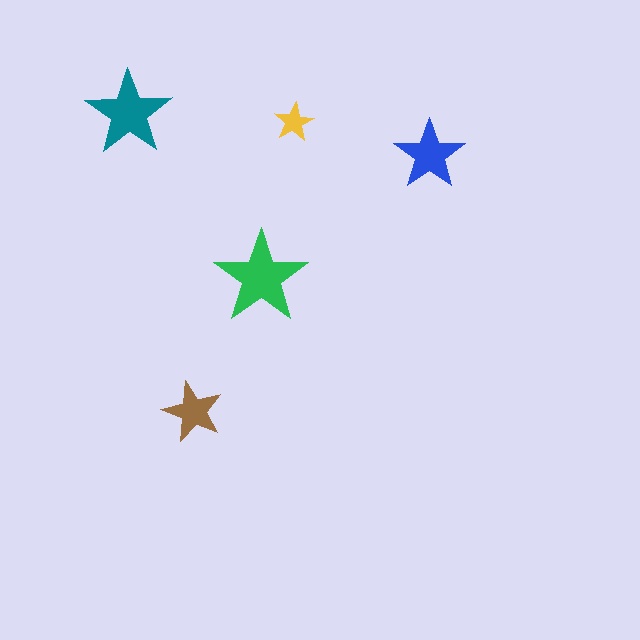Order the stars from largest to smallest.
the green one, the teal one, the blue one, the brown one, the yellow one.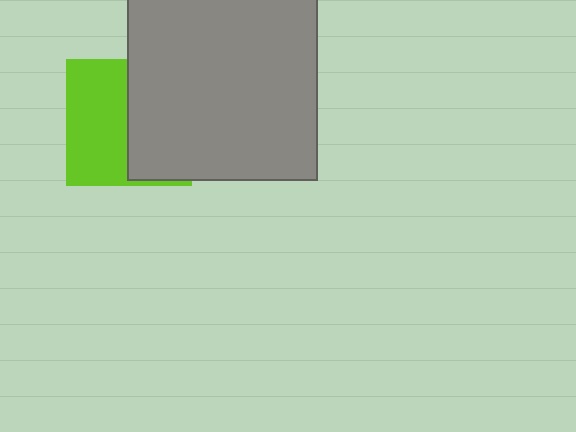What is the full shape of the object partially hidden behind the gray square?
The partially hidden object is a lime square.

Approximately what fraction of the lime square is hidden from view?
Roughly 49% of the lime square is hidden behind the gray square.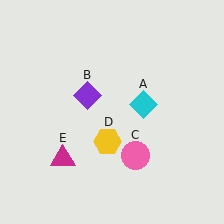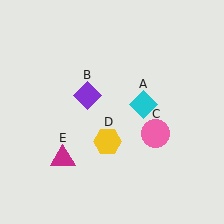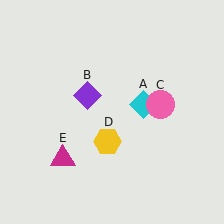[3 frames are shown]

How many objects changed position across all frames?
1 object changed position: pink circle (object C).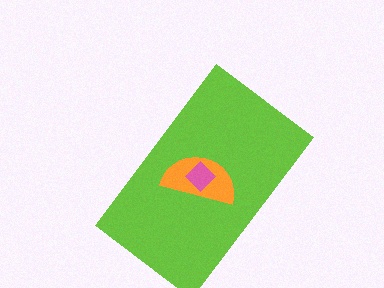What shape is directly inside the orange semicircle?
The pink diamond.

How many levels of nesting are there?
3.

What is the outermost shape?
The lime rectangle.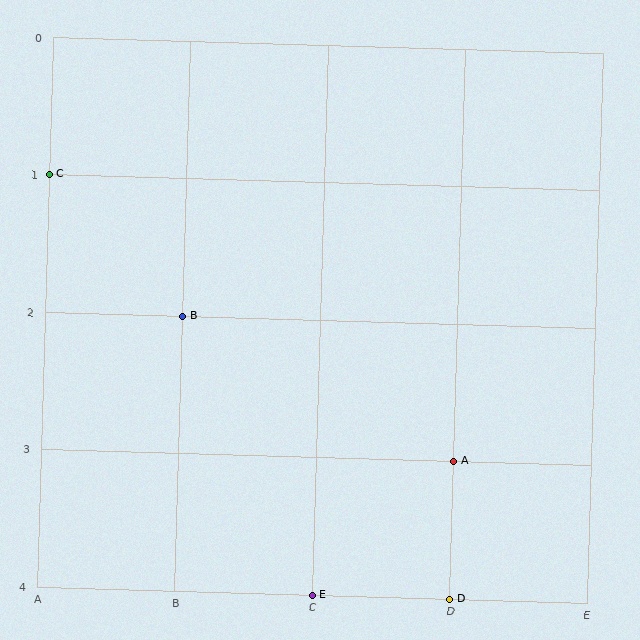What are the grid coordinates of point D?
Point D is at grid coordinates (D, 4).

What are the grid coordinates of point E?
Point E is at grid coordinates (C, 4).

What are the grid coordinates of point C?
Point C is at grid coordinates (A, 1).